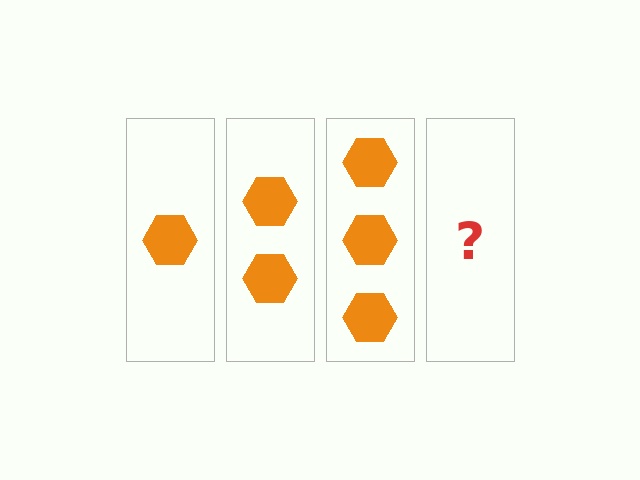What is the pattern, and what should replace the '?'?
The pattern is that each step adds one more hexagon. The '?' should be 4 hexagons.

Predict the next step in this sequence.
The next step is 4 hexagons.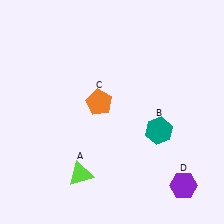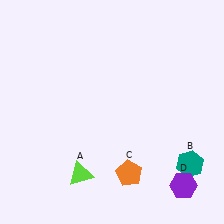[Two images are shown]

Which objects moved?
The objects that moved are: the teal hexagon (B), the orange pentagon (C).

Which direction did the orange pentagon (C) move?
The orange pentagon (C) moved down.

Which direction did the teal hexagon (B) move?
The teal hexagon (B) moved down.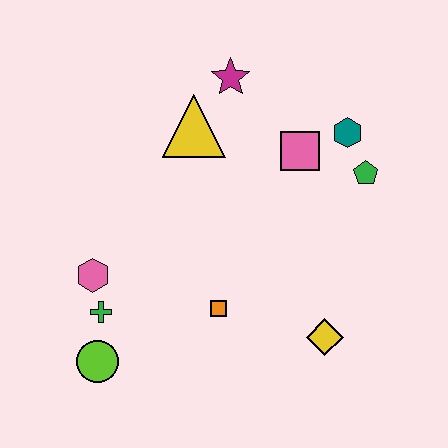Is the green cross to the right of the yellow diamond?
No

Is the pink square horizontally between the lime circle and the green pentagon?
Yes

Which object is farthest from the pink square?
The lime circle is farthest from the pink square.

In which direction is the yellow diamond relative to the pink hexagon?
The yellow diamond is to the right of the pink hexagon.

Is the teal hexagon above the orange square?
Yes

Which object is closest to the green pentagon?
The teal hexagon is closest to the green pentagon.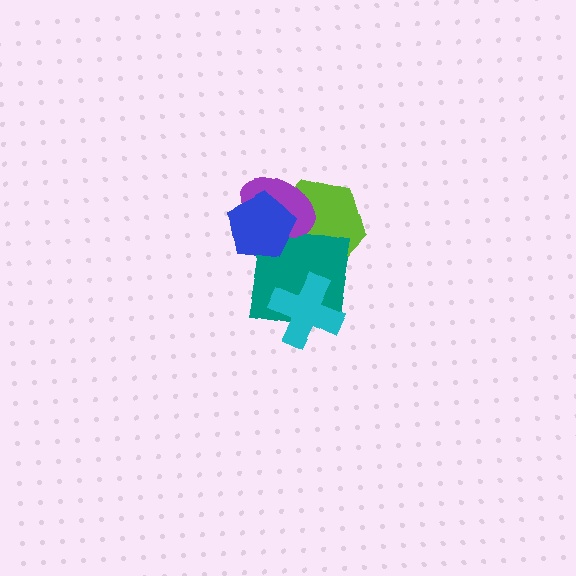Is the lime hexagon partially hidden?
Yes, it is partially covered by another shape.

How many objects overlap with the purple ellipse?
3 objects overlap with the purple ellipse.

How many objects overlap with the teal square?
4 objects overlap with the teal square.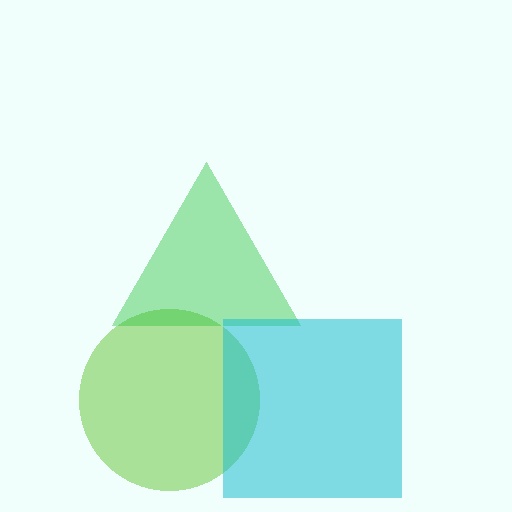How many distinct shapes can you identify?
There are 3 distinct shapes: a lime circle, a green triangle, a cyan square.